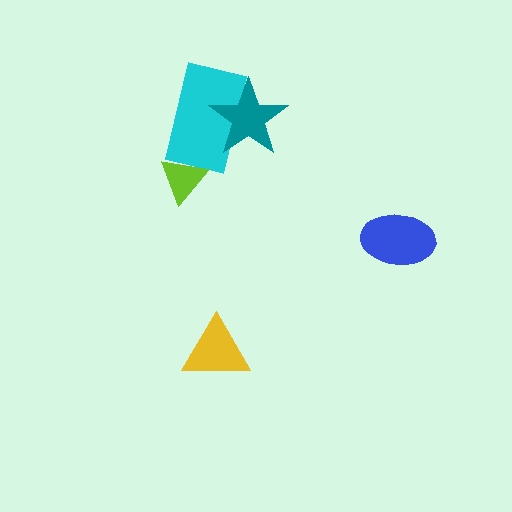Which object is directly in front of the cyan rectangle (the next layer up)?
The lime triangle is directly in front of the cyan rectangle.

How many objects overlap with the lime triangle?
1 object overlaps with the lime triangle.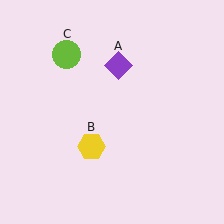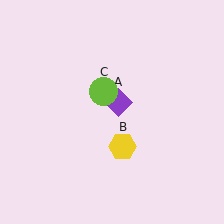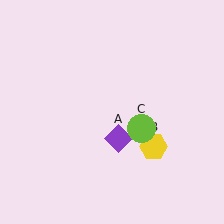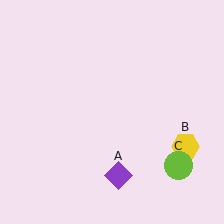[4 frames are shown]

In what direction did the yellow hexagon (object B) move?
The yellow hexagon (object B) moved right.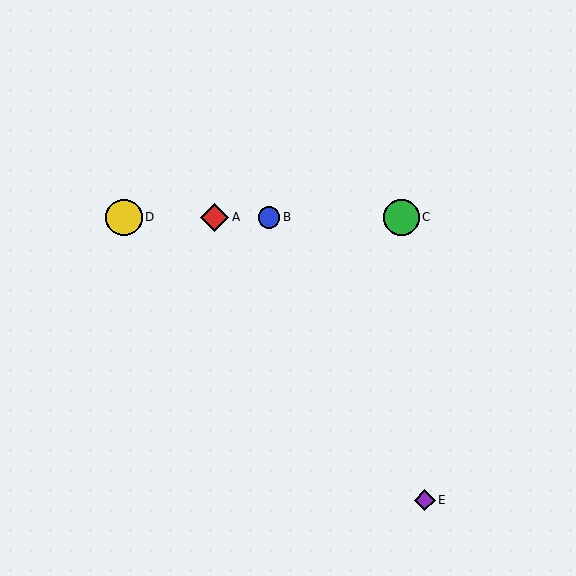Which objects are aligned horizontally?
Objects A, B, C, D are aligned horizontally.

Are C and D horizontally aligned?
Yes, both are at y≈217.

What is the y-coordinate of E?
Object E is at y≈500.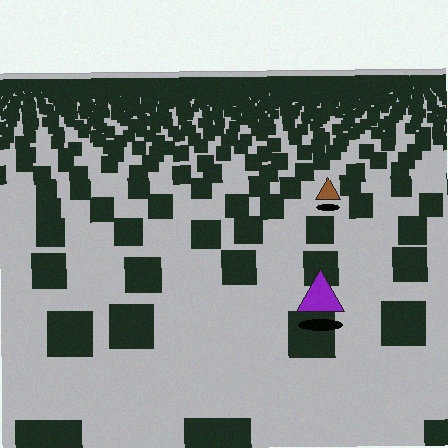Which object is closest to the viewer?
The purple triangle is closest. The texture marks near it are larger and more spread out.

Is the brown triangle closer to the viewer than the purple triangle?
No. The purple triangle is closer — you can tell from the texture gradient: the ground texture is coarser near it.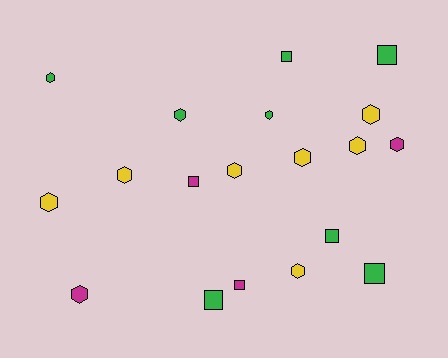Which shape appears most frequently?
Hexagon, with 12 objects.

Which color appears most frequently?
Green, with 8 objects.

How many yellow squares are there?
There are no yellow squares.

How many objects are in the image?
There are 19 objects.